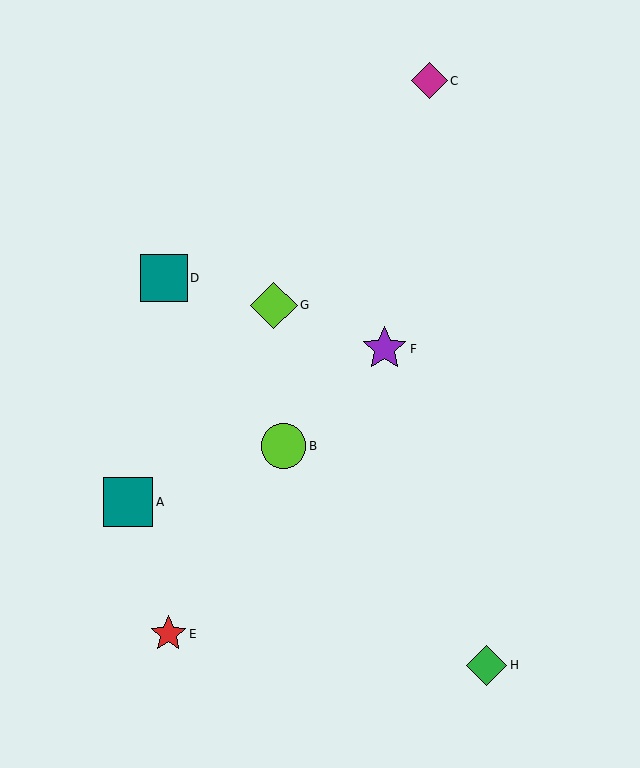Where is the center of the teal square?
The center of the teal square is at (128, 502).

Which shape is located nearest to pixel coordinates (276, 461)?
The lime circle (labeled B) at (284, 446) is nearest to that location.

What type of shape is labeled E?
Shape E is a red star.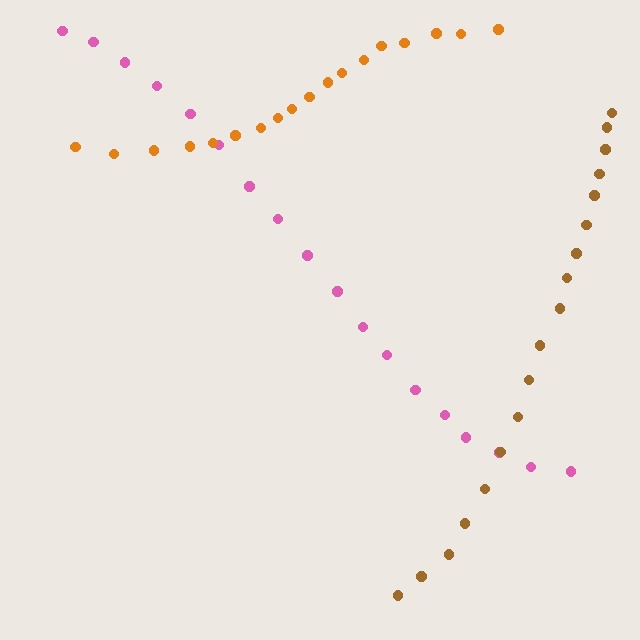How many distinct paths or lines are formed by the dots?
There are 3 distinct paths.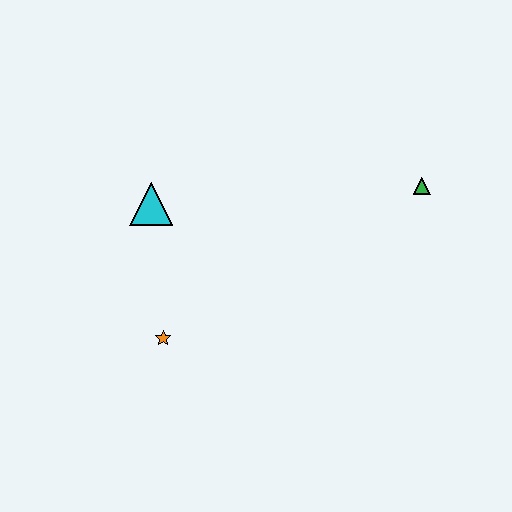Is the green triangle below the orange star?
No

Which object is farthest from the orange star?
The green triangle is farthest from the orange star.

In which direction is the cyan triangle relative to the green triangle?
The cyan triangle is to the left of the green triangle.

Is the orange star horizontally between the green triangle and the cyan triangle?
Yes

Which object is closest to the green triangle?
The cyan triangle is closest to the green triangle.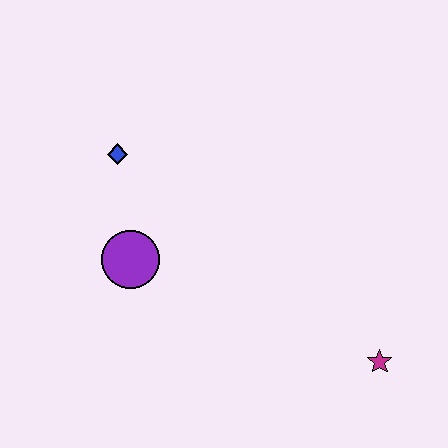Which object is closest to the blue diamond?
The purple circle is closest to the blue diamond.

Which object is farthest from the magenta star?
The blue diamond is farthest from the magenta star.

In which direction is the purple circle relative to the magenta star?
The purple circle is to the left of the magenta star.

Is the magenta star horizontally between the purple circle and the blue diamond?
No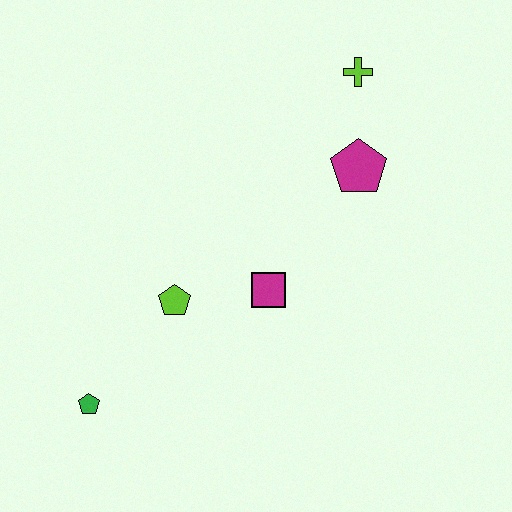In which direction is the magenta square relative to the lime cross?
The magenta square is below the lime cross.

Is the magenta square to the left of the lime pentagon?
No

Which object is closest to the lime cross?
The magenta pentagon is closest to the lime cross.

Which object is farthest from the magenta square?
The lime cross is farthest from the magenta square.